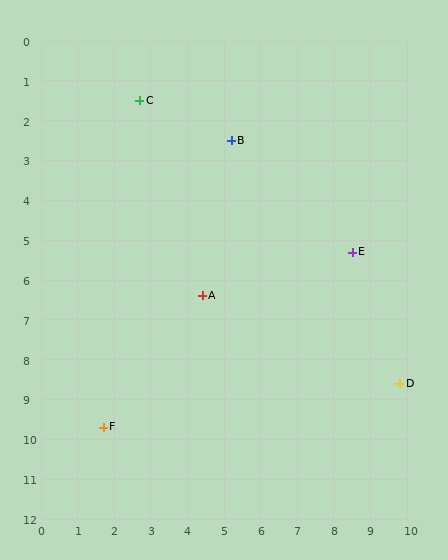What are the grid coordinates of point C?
Point C is at approximately (2.7, 1.5).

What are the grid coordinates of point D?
Point D is at approximately (9.8, 8.6).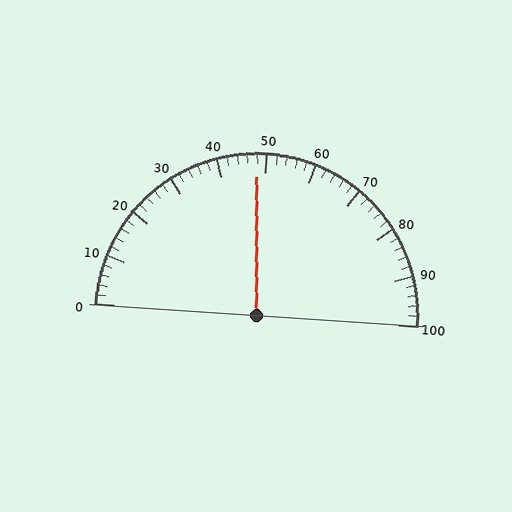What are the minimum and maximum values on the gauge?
The gauge ranges from 0 to 100.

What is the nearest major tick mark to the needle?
The nearest major tick mark is 50.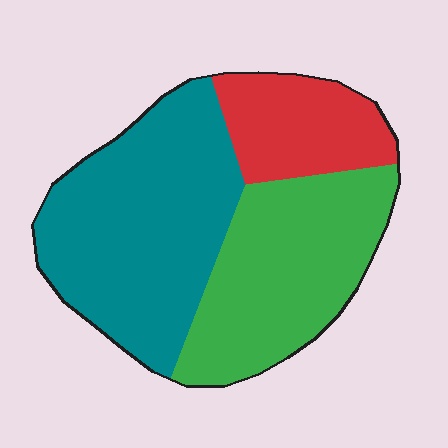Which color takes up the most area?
Teal, at roughly 45%.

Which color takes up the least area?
Red, at roughly 20%.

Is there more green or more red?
Green.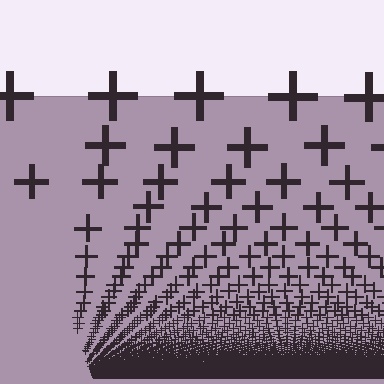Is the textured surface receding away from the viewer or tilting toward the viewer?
The surface appears to tilt toward the viewer. Texture elements get larger and sparser toward the top.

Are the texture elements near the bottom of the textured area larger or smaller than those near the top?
Smaller. The gradient is inverted — elements near the bottom are smaller and denser.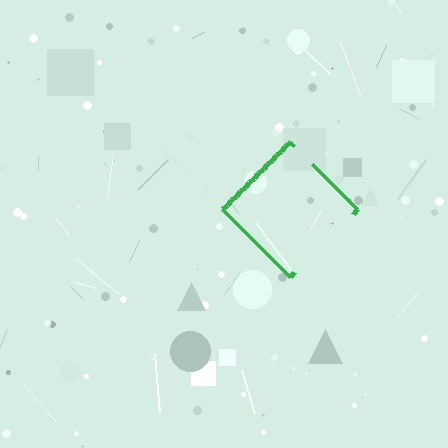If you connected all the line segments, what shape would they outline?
They would outline a diamond.